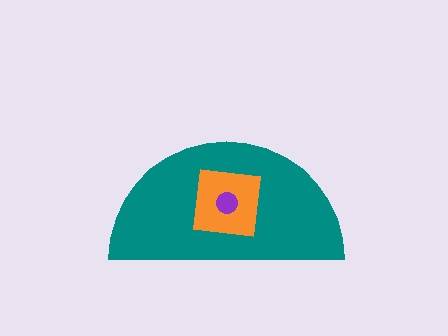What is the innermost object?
The purple circle.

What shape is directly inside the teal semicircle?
The orange square.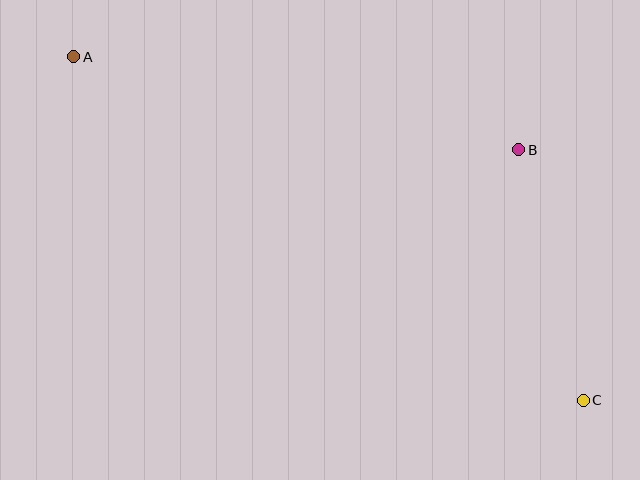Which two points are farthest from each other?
Points A and C are farthest from each other.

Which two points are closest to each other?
Points B and C are closest to each other.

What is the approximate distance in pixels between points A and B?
The distance between A and B is approximately 455 pixels.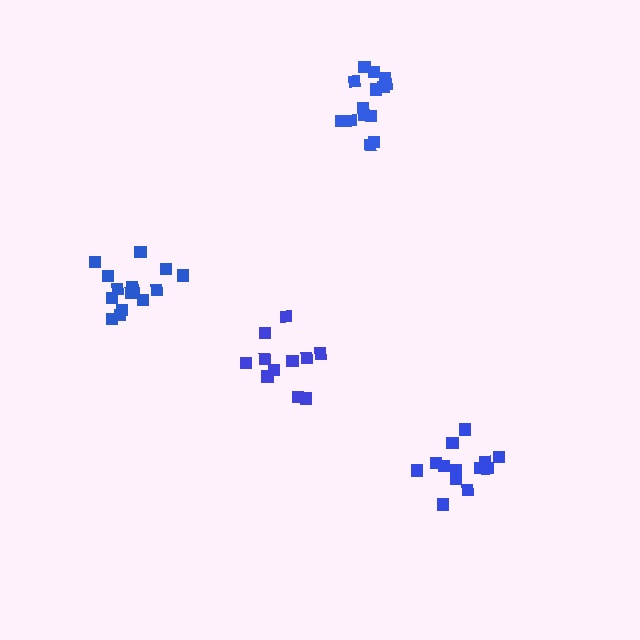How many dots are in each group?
Group 1: 15 dots, Group 2: 14 dots, Group 3: 11 dots, Group 4: 13 dots (53 total).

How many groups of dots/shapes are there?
There are 4 groups.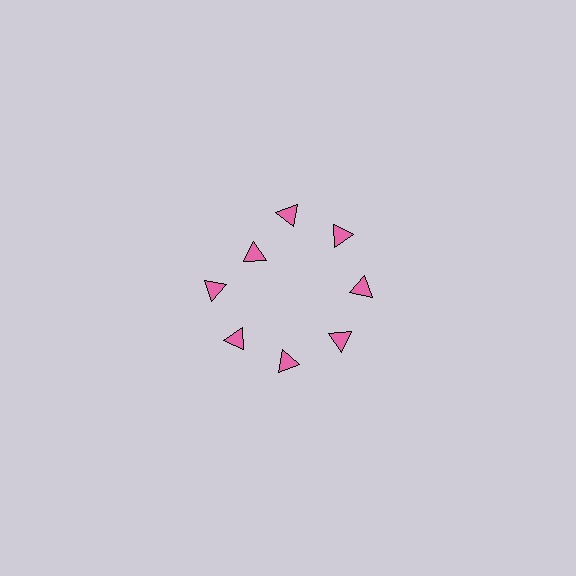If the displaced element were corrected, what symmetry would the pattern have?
It would have 8-fold rotational symmetry — the pattern would map onto itself every 45 degrees.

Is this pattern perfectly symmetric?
No. The 8 pink triangles are arranged in a ring, but one element near the 10 o'clock position is pulled inward toward the center, breaking the 8-fold rotational symmetry.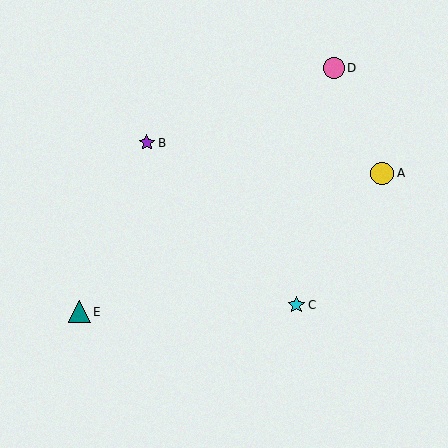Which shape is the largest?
The yellow circle (labeled A) is the largest.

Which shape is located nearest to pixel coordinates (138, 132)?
The purple star (labeled B) at (147, 143) is nearest to that location.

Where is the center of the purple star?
The center of the purple star is at (147, 143).